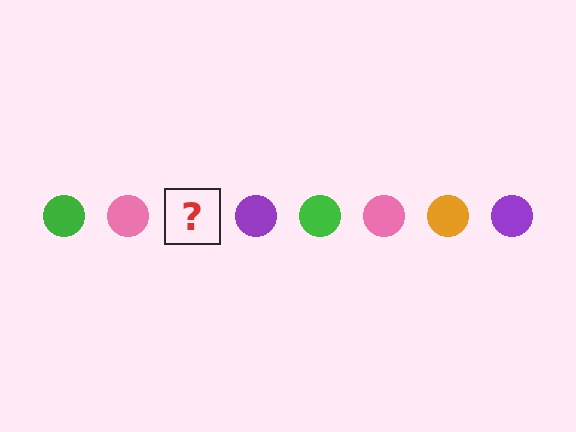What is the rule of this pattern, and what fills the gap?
The rule is that the pattern cycles through green, pink, orange, purple circles. The gap should be filled with an orange circle.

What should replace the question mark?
The question mark should be replaced with an orange circle.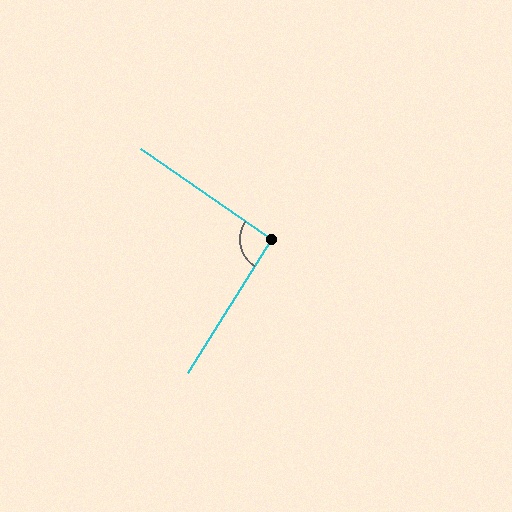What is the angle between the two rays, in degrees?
Approximately 92 degrees.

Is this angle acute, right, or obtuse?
It is approximately a right angle.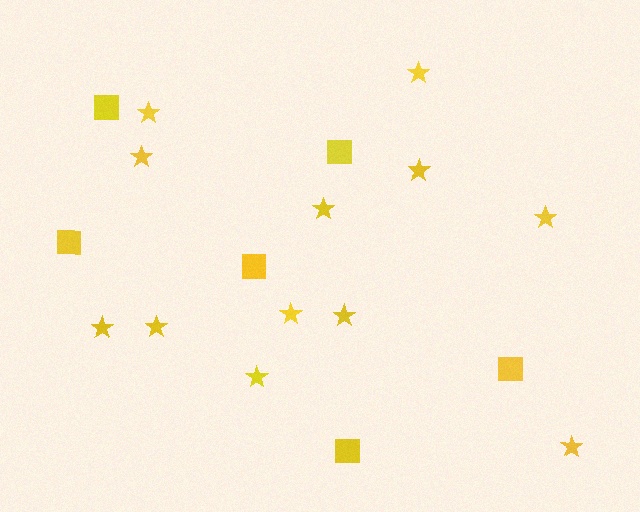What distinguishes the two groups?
There are 2 groups: one group of squares (6) and one group of stars (12).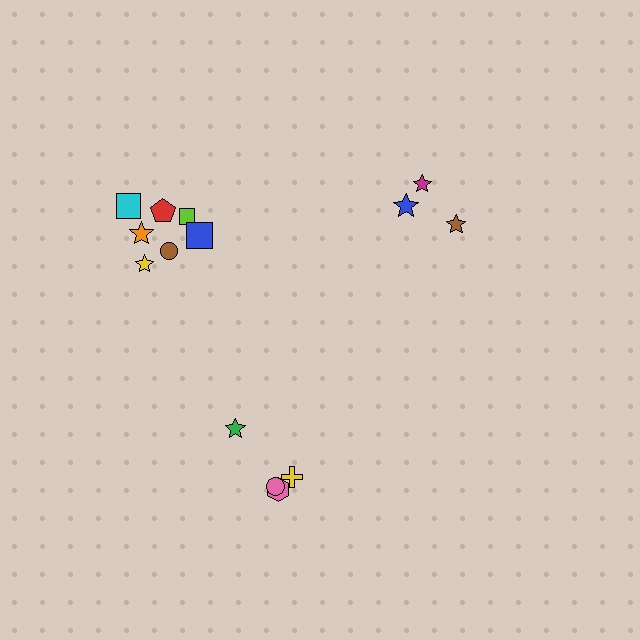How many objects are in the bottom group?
There are 4 objects.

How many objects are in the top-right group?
There are 3 objects.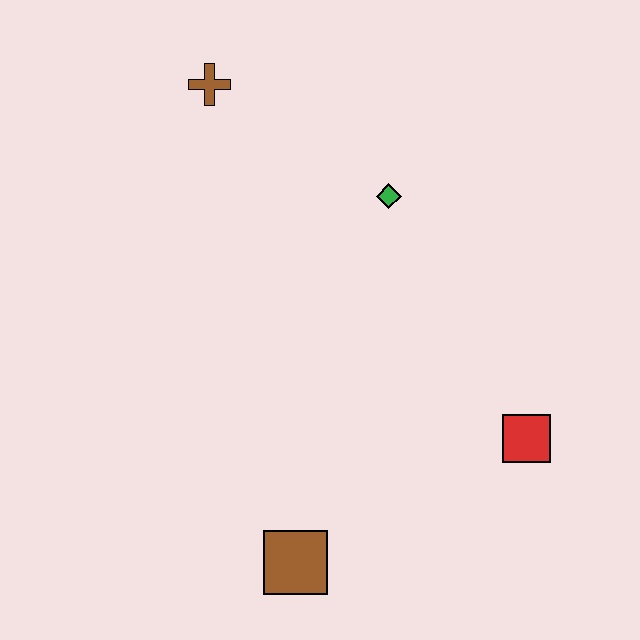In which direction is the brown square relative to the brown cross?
The brown square is below the brown cross.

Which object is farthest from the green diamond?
The brown square is farthest from the green diamond.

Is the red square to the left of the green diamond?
No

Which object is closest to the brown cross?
The green diamond is closest to the brown cross.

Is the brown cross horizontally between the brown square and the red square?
No